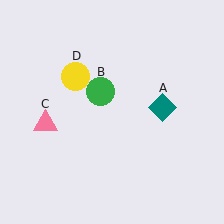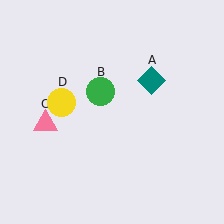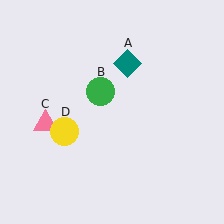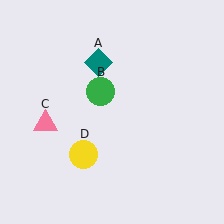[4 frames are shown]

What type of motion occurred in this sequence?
The teal diamond (object A), yellow circle (object D) rotated counterclockwise around the center of the scene.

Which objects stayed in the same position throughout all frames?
Green circle (object B) and pink triangle (object C) remained stationary.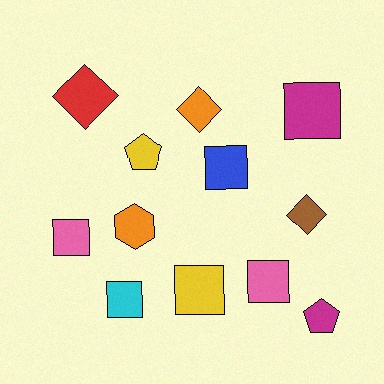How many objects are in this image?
There are 12 objects.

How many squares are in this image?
There are 6 squares.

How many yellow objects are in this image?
There are 2 yellow objects.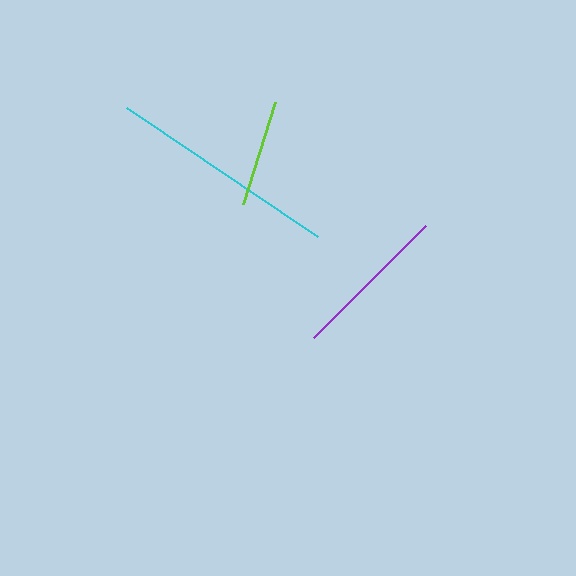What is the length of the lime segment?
The lime segment is approximately 108 pixels long.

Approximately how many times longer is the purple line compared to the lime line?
The purple line is approximately 1.5 times the length of the lime line.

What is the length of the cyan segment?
The cyan segment is approximately 230 pixels long.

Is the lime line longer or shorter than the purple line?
The purple line is longer than the lime line.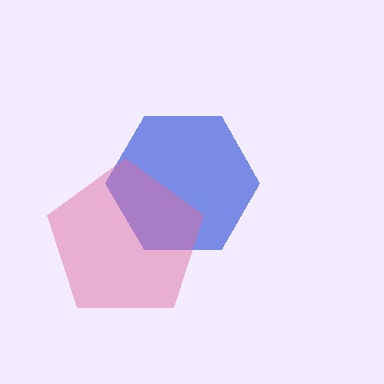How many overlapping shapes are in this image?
There are 2 overlapping shapes in the image.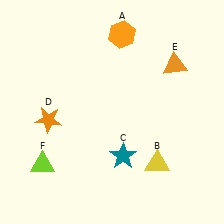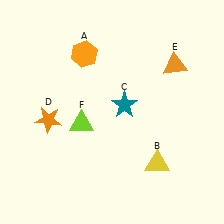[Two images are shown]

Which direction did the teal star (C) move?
The teal star (C) moved up.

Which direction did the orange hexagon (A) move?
The orange hexagon (A) moved left.